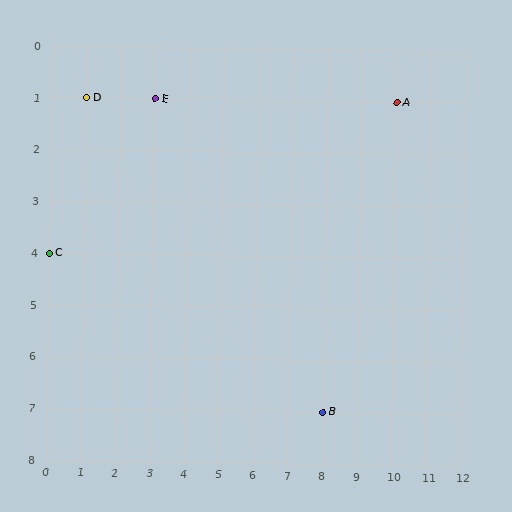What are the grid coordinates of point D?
Point D is at grid coordinates (1, 1).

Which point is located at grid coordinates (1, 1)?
Point D is at (1, 1).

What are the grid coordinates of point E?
Point E is at grid coordinates (3, 1).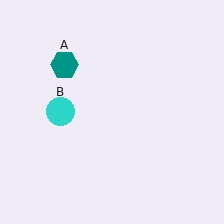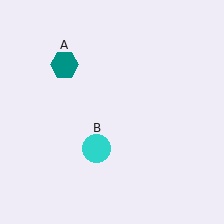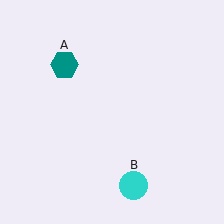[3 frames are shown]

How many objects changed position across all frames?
1 object changed position: cyan circle (object B).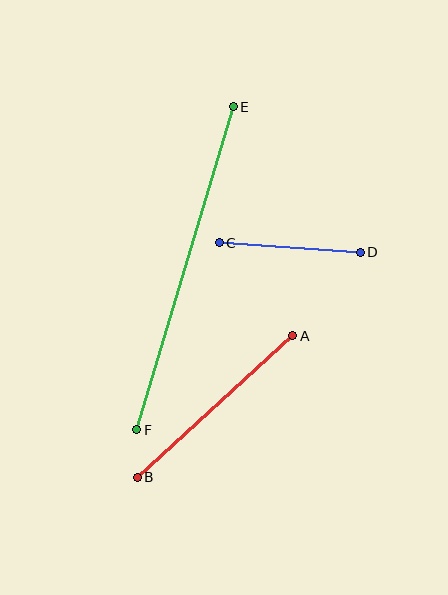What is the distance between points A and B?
The distance is approximately 210 pixels.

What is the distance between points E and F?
The distance is approximately 337 pixels.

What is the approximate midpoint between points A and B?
The midpoint is at approximately (215, 407) pixels.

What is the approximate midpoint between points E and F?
The midpoint is at approximately (185, 268) pixels.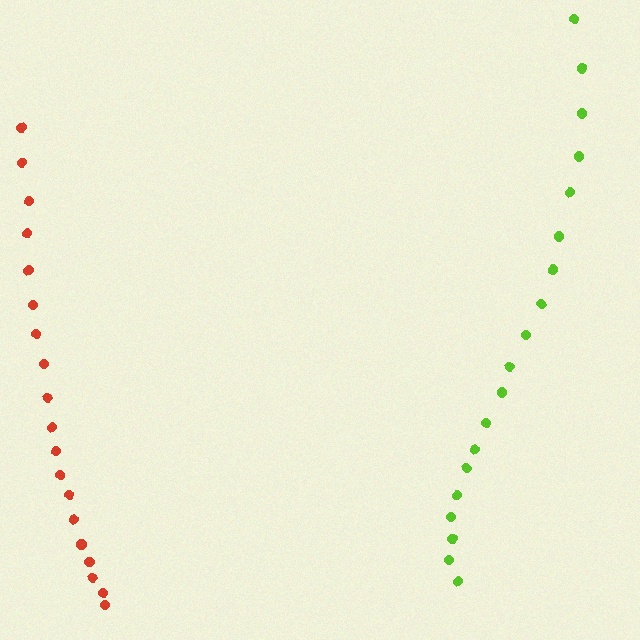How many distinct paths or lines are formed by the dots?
There are 2 distinct paths.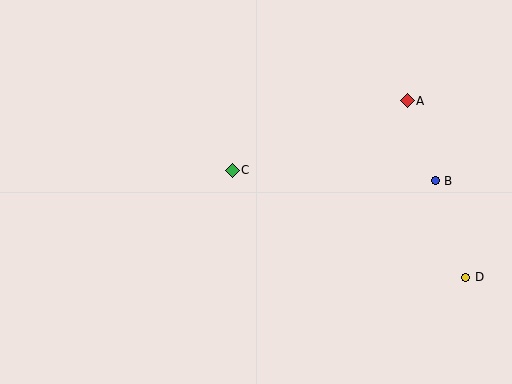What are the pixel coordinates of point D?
Point D is at (466, 277).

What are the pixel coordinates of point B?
Point B is at (435, 181).